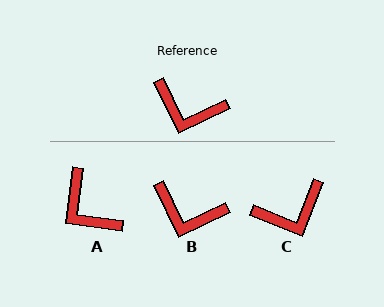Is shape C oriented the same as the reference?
No, it is off by about 43 degrees.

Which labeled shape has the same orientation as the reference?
B.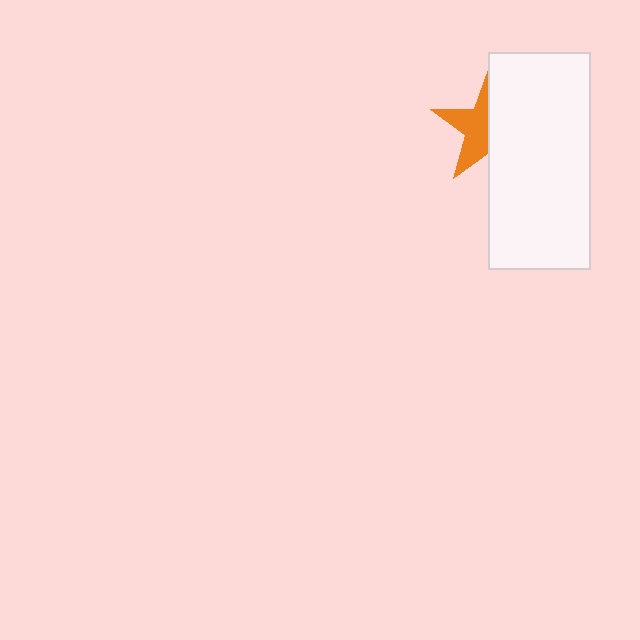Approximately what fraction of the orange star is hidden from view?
Roughly 53% of the orange star is hidden behind the white rectangle.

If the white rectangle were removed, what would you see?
You would see the complete orange star.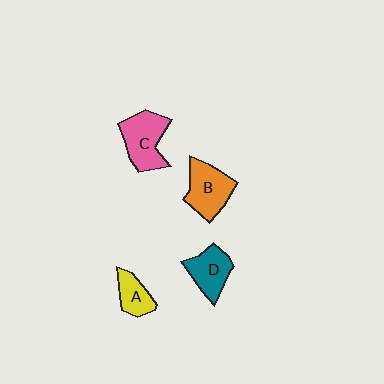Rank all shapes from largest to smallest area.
From largest to smallest: C (pink), B (orange), D (teal), A (yellow).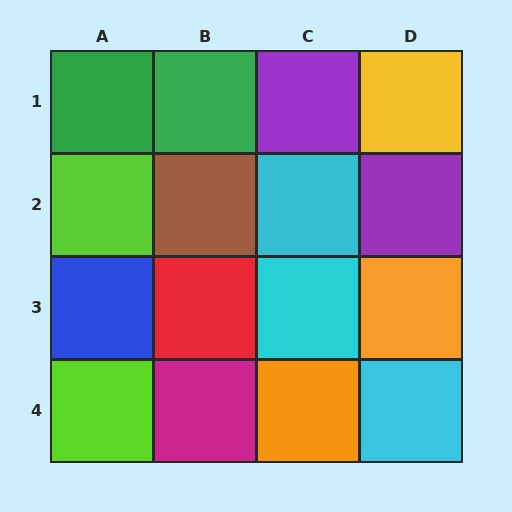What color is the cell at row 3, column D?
Orange.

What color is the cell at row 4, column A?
Lime.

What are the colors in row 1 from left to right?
Green, green, purple, yellow.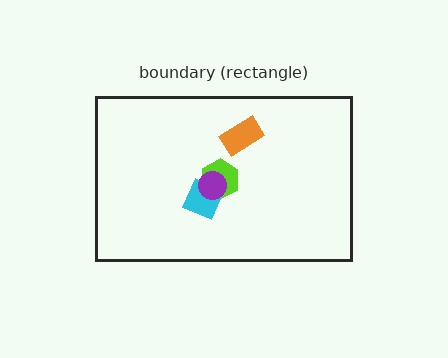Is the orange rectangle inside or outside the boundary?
Inside.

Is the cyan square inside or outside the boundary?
Inside.